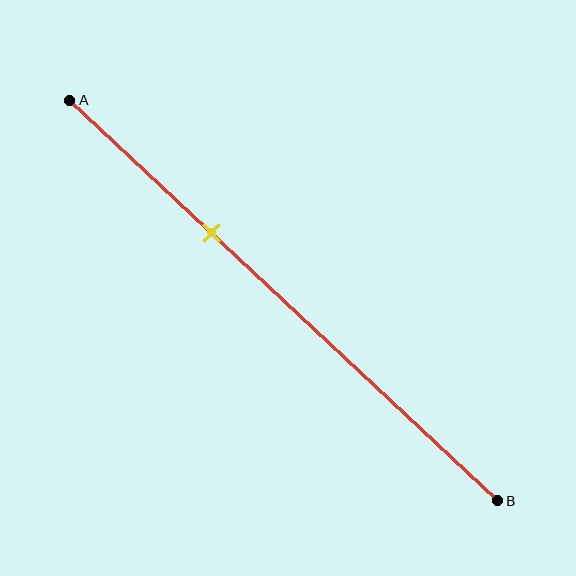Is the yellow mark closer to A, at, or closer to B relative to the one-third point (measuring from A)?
The yellow mark is approximately at the one-third point of segment AB.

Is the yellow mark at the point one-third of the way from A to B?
Yes, the mark is approximately at the one-third point.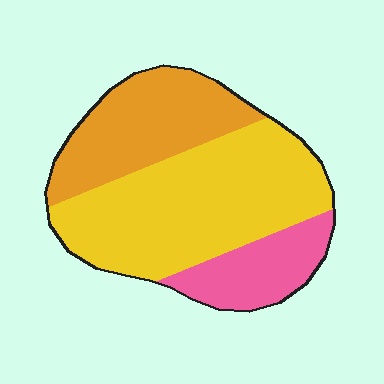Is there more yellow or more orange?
Yellow.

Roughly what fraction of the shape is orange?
Orange takes up about one third (1/3) of the shape.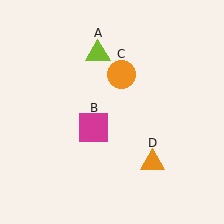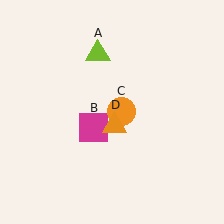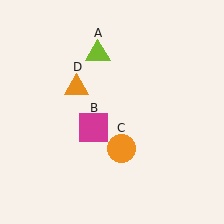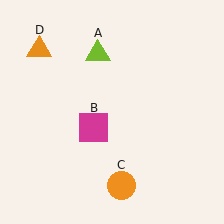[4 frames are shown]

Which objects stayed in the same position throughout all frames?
Lime triangle (object A) and magenta square (object B) remained stationary.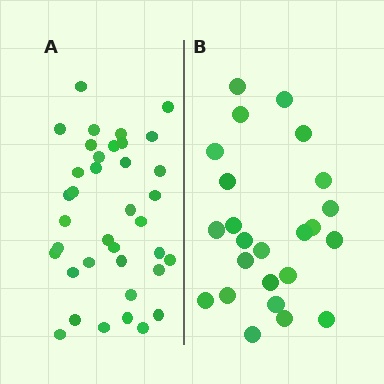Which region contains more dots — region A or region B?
Region A (the left region) has more dots.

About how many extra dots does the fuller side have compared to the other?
Region A has approximately 15 more dots than region B.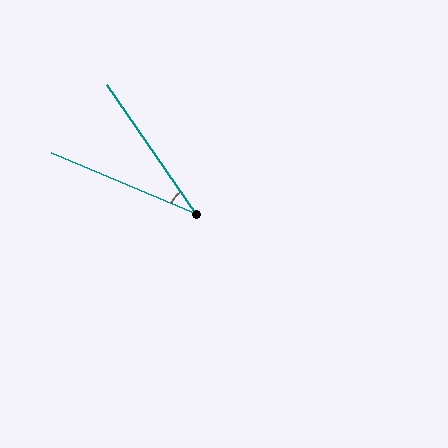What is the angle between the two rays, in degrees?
Approximately 33 degrees.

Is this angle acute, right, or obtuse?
It is acute.